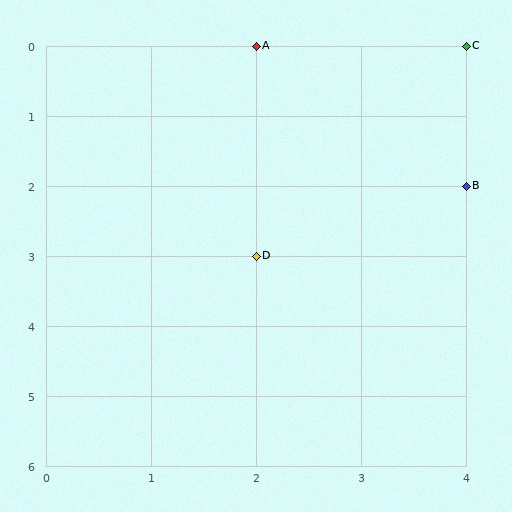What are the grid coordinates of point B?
Point B is at grid coordinates (4, 2).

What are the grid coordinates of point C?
Point C is at grid coordinates (4, 0).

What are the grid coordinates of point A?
Point A is at grid coordinates (2, 0).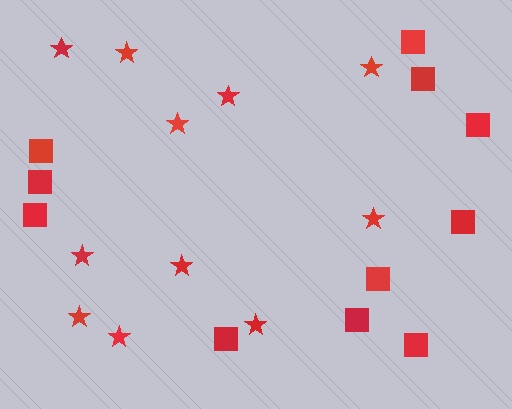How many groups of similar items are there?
There are 2 groups: one group of stars (11) and one group of squares (11).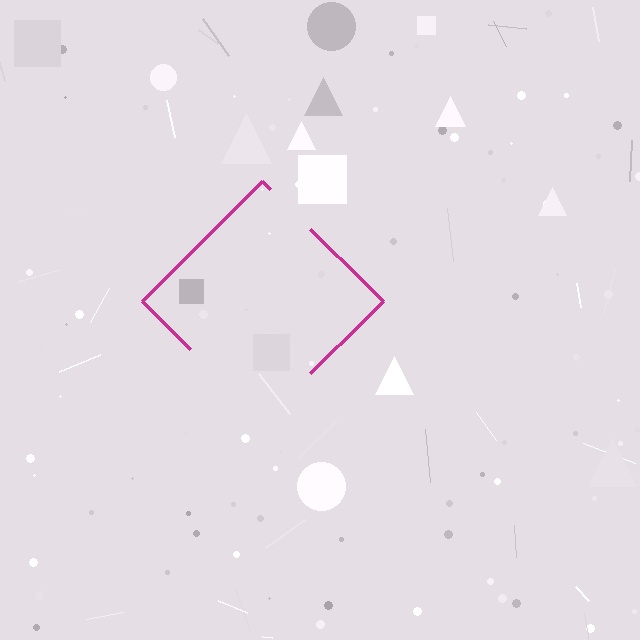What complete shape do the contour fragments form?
The contour fragments form a diamond.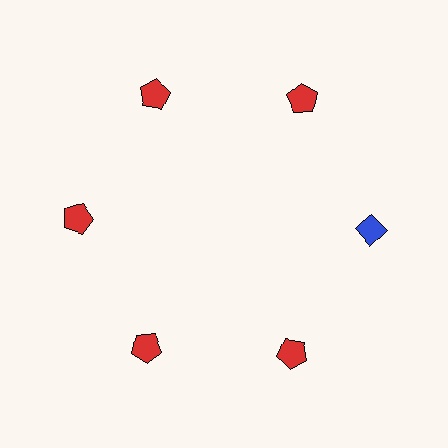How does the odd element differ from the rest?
It differs in both color (blue instead of red) and shape (diamond instead of pentagon).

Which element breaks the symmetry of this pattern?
The blue diamond at roughly the 3 o'clock position breaks the symmetry. All other shapes are red pentagons.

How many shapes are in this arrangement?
There are 6 shapes arranged in a ring pattern.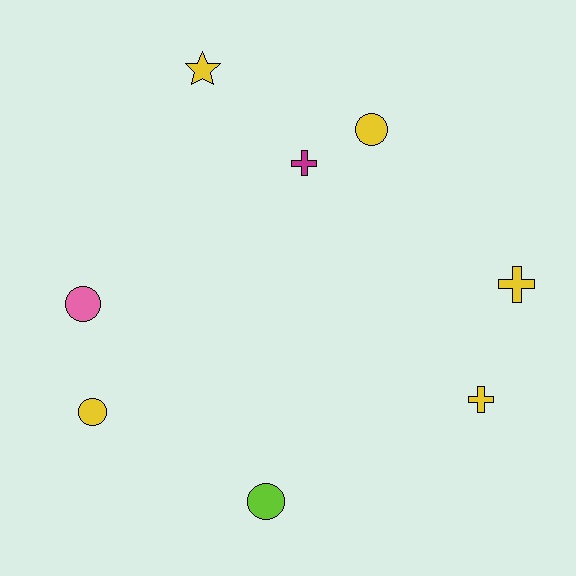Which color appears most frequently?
Yellow, with 5 objects.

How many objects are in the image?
There are 8 objects.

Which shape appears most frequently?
Circle, with 4 objects.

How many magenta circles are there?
There are no magenta circles.